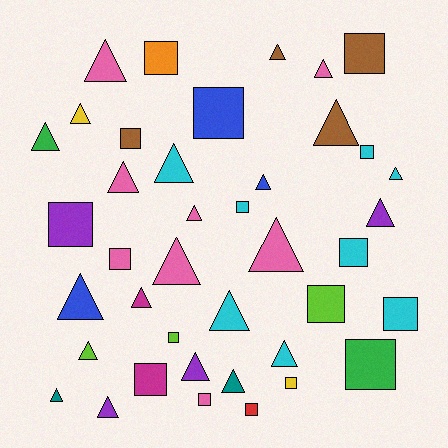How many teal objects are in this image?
There are 2 teal objects.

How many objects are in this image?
There are 40 objects.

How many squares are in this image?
There are 17 squares.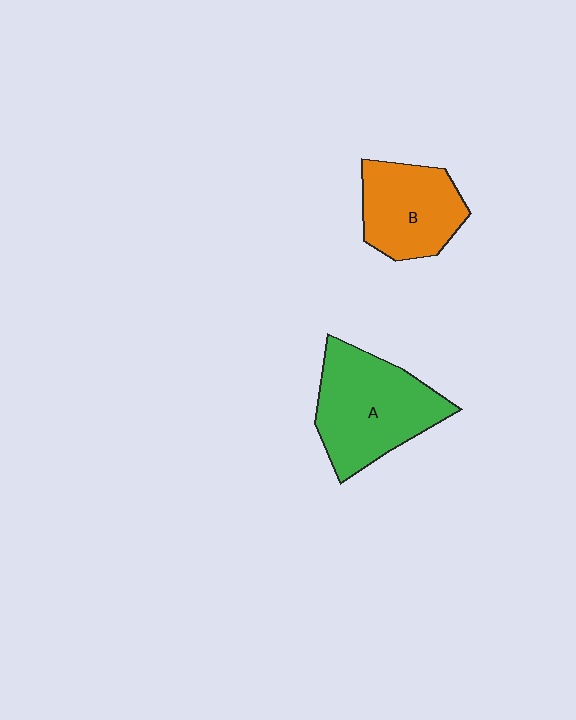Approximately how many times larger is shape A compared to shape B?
Approximately 1.4 times.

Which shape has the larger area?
Shape A (green).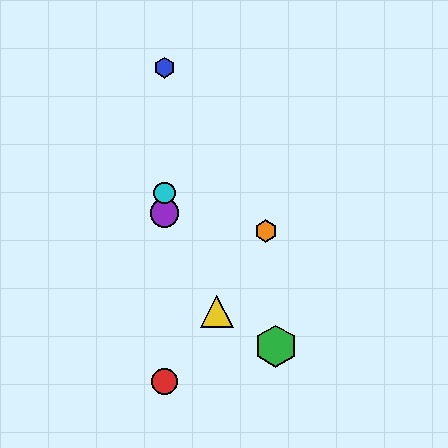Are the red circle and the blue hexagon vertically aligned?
Yes, both are at x≈165.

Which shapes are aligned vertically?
The red circle, the blue hexagon, the purple circle, the cyan circle are aligned vertically.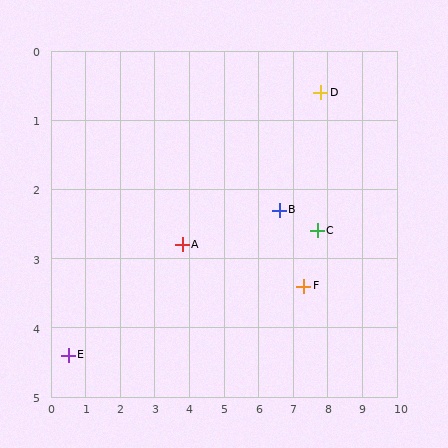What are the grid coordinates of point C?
Point C is at approximately (7.7, 2.6).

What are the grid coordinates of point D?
Point D is at approximately (7.8, 0.6).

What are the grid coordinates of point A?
Point A is at approximately (3.8, 2.8).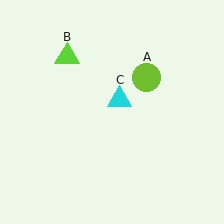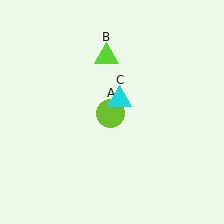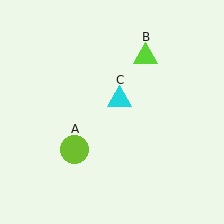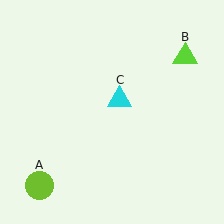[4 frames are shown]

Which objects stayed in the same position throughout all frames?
Cyan triangle (object C) remained stationary.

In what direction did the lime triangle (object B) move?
The lime triangle (object B) moved right.